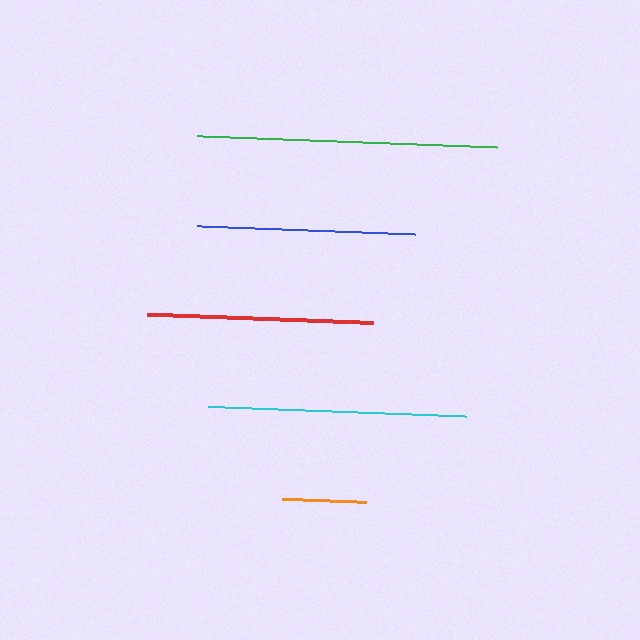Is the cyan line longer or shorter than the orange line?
The cyan line is longer than the orange line.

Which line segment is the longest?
The green line is the longest at approximately 300 pixels.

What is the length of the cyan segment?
The cyan segment is approximately 259 pixels long.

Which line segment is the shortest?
The orange line is the shortest at approximately 85 pixels.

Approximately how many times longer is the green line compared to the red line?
The green line is approximately 1.3 times the length of the red line.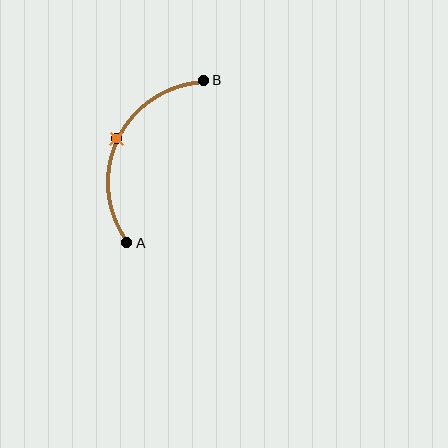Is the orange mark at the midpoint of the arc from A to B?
Yes. The orange mark lies on the arc at equal arc-length from both A and B — it is the arc midpoint.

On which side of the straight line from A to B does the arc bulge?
The arc bulges to the left of the straight line connecting A and B.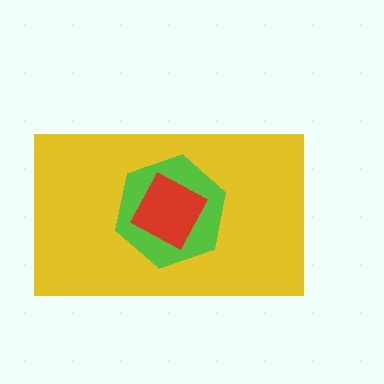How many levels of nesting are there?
3.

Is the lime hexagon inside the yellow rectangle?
Yes.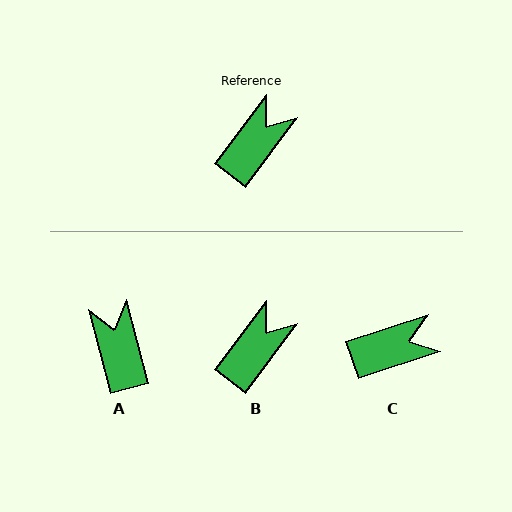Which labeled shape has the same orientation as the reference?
B.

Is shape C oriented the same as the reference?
No, it is off by about 35 degrees.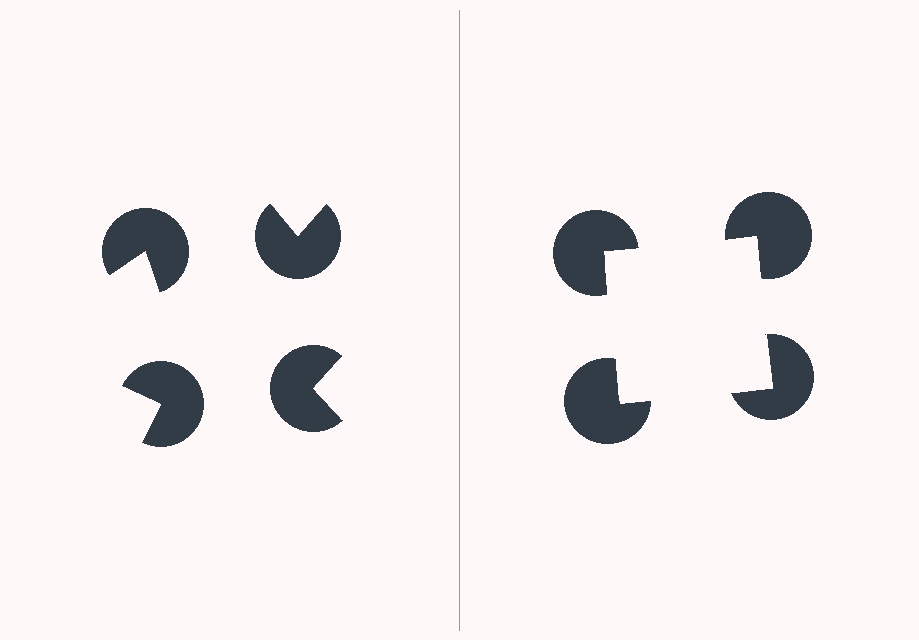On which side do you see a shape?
An illusory square appears on the right side. On the left side the wedge cuts are rotated, so no coherent shape forms.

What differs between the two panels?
The pac-man discs are positioned identically on both sides; only the wedge orientations differ. On the right they align to a square; on the left they are misaligned.